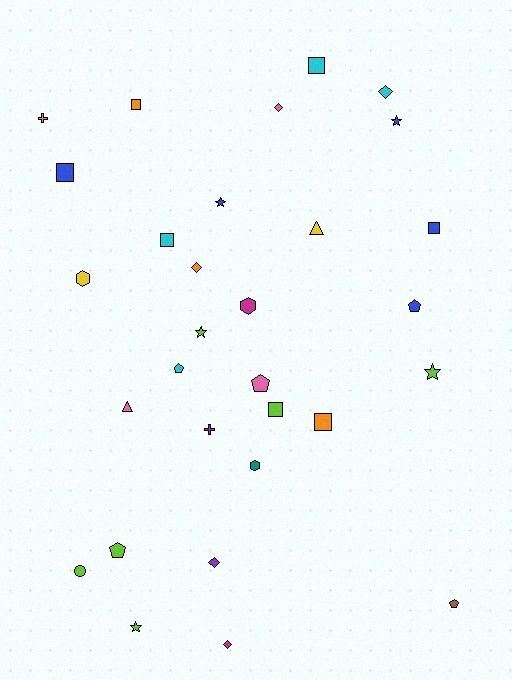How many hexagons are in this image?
There are 3 hexagons.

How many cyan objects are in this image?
There are 4 cyan objects.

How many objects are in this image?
There are 30 objects.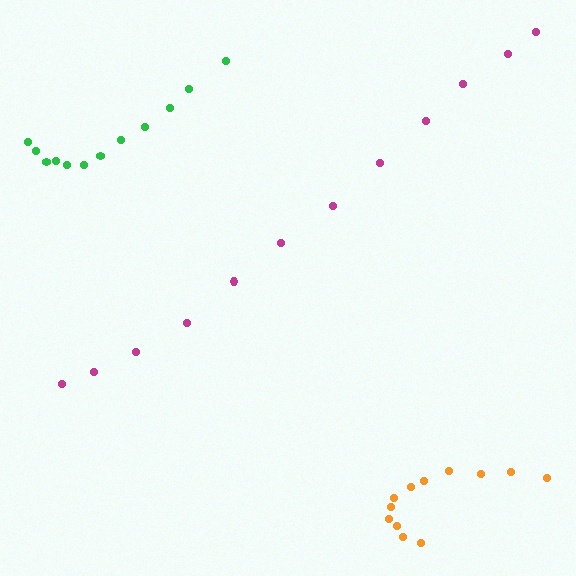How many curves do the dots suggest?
There are 3 distinct paths.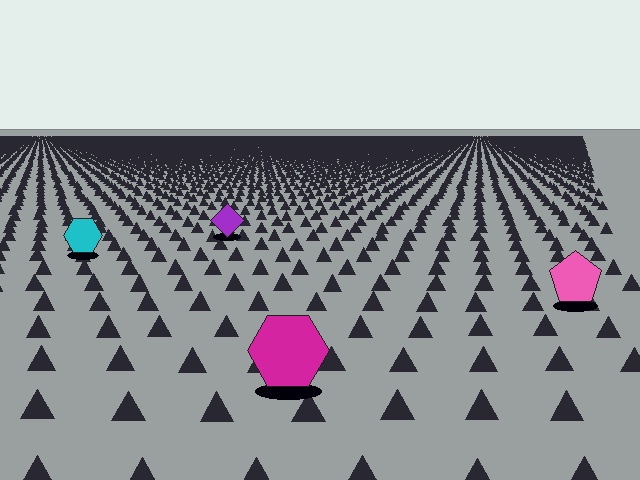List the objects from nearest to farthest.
From nearest to farthest: the magenta hexagon, the pink pentagon, the cyan hexagon, the purple diamond.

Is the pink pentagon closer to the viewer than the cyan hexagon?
Yes. The pink pentagon is closer — you can tell from the texture gradient: the ground texture is coarser near it.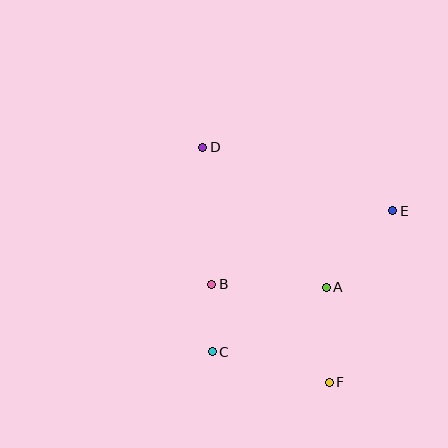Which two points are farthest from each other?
Points D and F are farthest from each other.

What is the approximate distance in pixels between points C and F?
The distance between C and F is approximately 121 pixels.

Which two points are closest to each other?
Points B and C are closest to each other.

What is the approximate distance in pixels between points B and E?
The distance between B and E is approximately 195 pixels.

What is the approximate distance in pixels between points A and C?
The distance between A and C is approximately 131 pixels.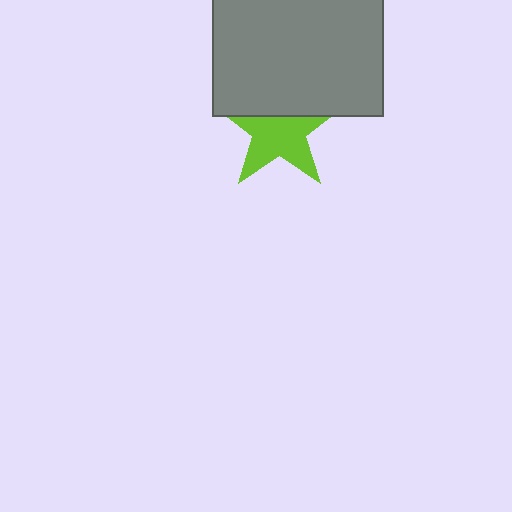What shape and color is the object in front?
The object in front is a gray rectangle.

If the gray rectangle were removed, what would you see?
You would see the complete lime star.